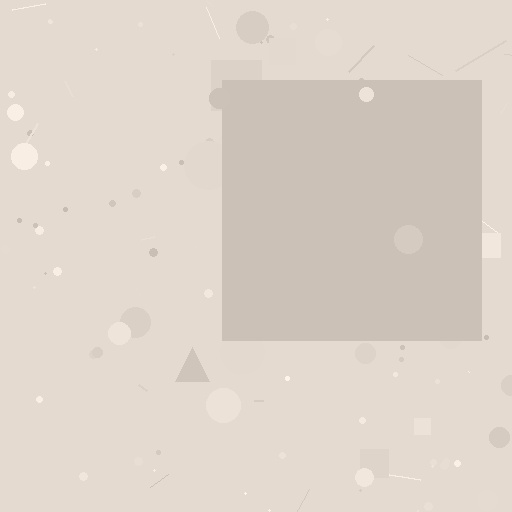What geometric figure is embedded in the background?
A square is embedded in the background.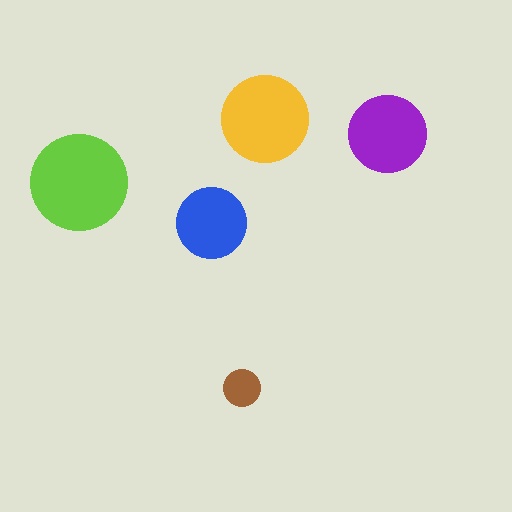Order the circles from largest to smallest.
the lime one, the yellow one, the purple one, the blue one, the brown one.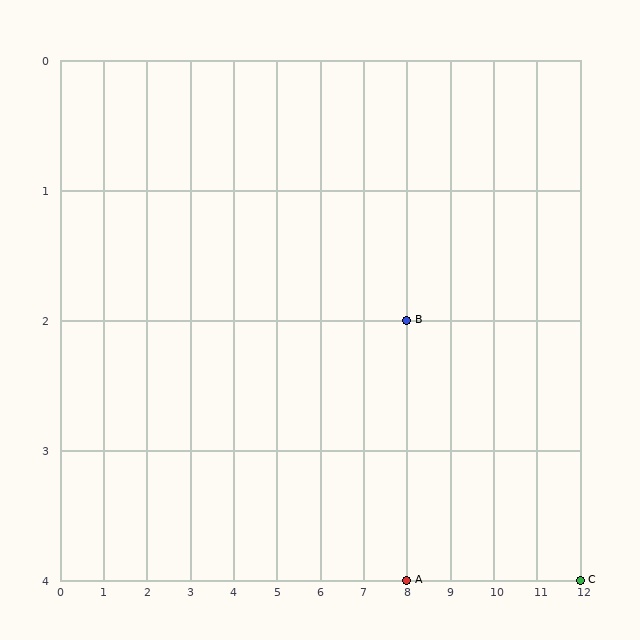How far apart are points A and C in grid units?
Points A and C are 4 columns apart.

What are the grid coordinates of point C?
Point C is at grid coordinates (12, 4).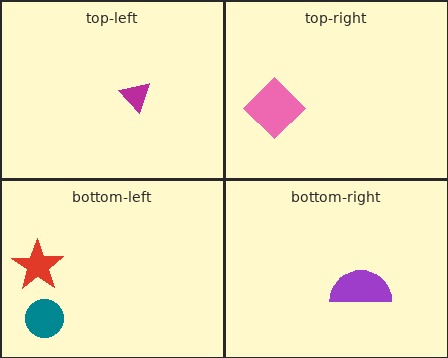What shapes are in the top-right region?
The pink diamond.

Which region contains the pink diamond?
The top-right region.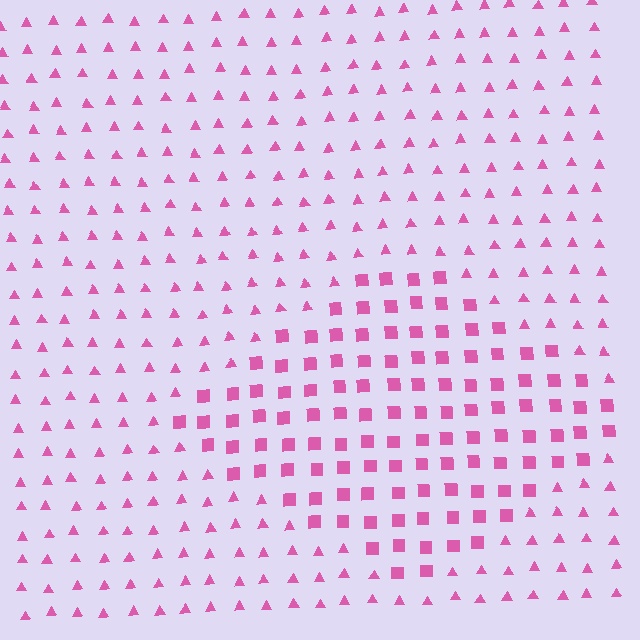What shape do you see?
I see a diamond.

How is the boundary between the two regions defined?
The boundary is defined by a change in element shape: squares inside vs. triangles outside. All elements share the same color and spacing.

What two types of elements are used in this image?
The image uses squares inside the diamond region and triangles outside it.